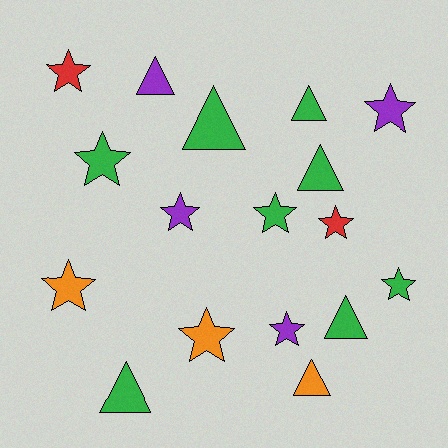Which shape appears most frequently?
Star, with 10 objects.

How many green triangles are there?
There are 5 green triangles.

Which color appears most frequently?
Green, with 8 objects.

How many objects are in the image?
There are 17 objects.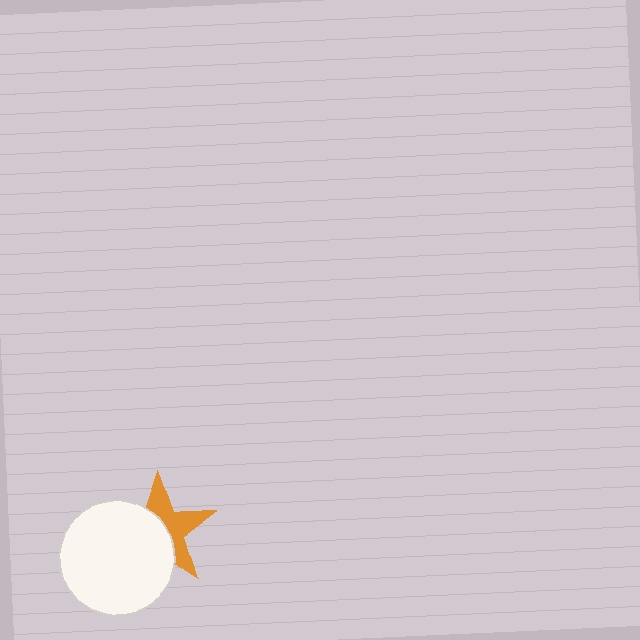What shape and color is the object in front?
The object in front is a white circle.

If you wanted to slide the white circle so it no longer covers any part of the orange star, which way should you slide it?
Slide it toward the lower-left — that is the most direct way to separate the two shapes.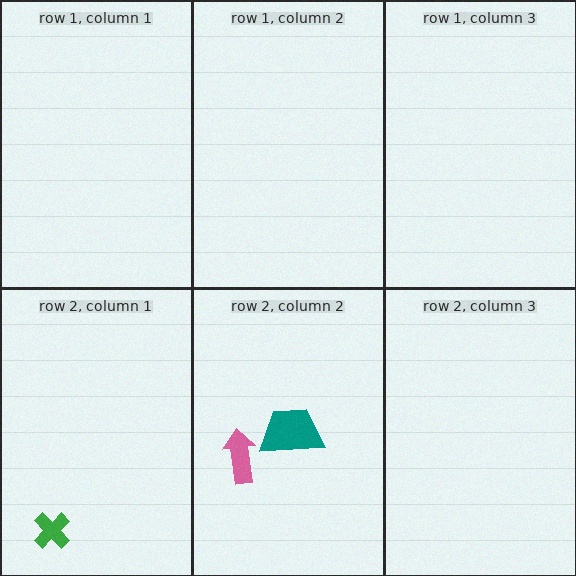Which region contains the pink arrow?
The row 2, column 2 region.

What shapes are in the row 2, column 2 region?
The pink arrow, the teal trapezoid.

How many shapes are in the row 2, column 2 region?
2.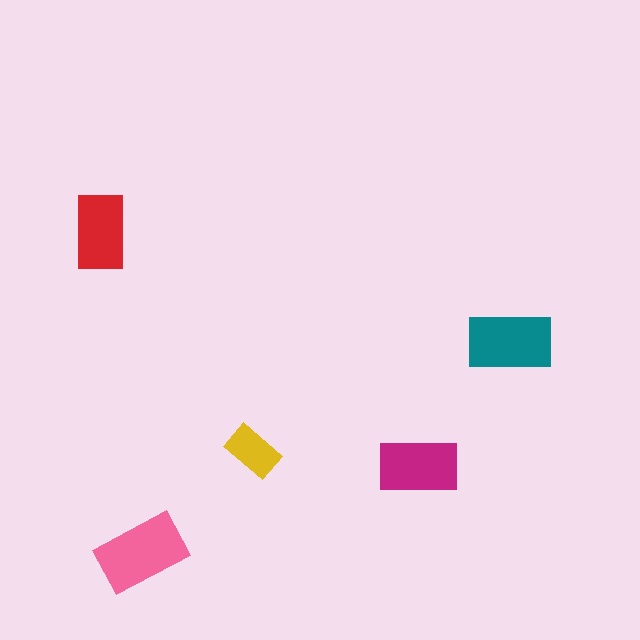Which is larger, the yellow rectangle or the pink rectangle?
The pink one.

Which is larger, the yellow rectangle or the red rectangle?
The red one.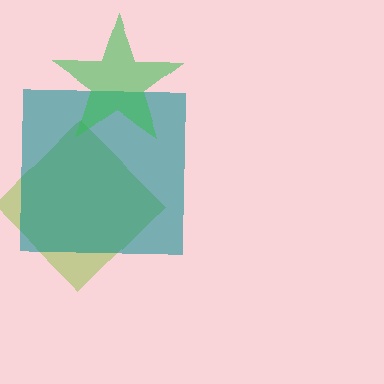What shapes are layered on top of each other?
The layered shapes are: a lime diamond, a teal square, a green star.